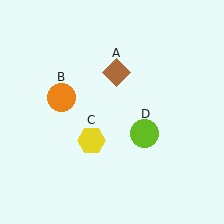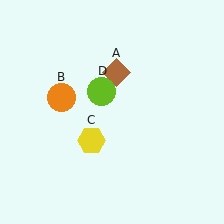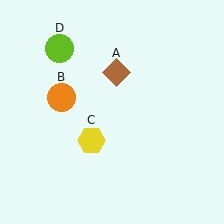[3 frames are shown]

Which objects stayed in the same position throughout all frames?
Brown diamond (object A) and orange circle (object B) and yellow hexagon (object C) remained stationary.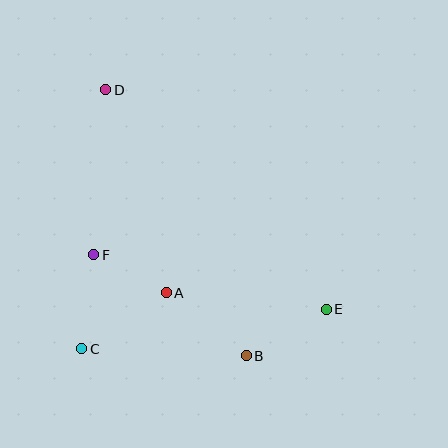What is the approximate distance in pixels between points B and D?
The distance between B and D is approximately 301 pixels.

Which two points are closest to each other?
Points A and F are closest to each other.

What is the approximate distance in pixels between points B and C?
The distance between B and C is approximately 164 pixels.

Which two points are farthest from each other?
Points D and E are farthest from each other.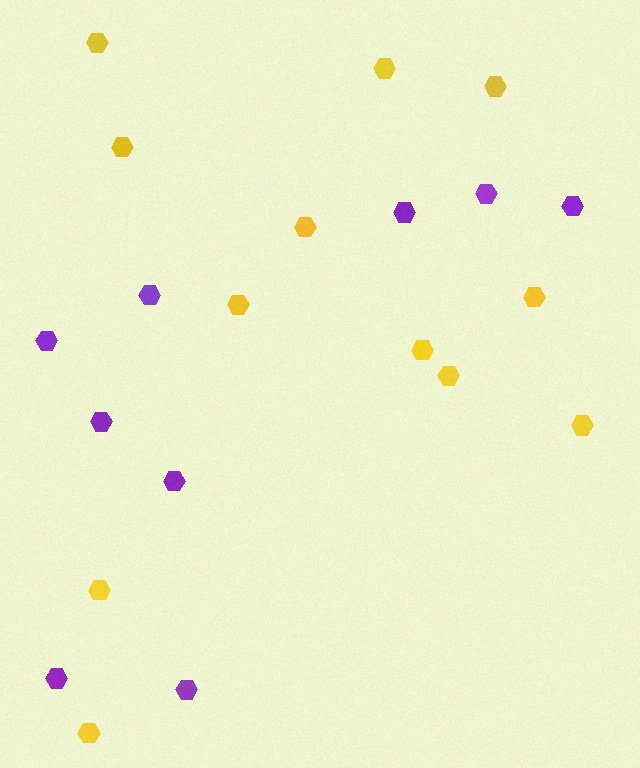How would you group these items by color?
There are 2 groups: one group of yellow hexagons (12) and one group of purple hexagons (9).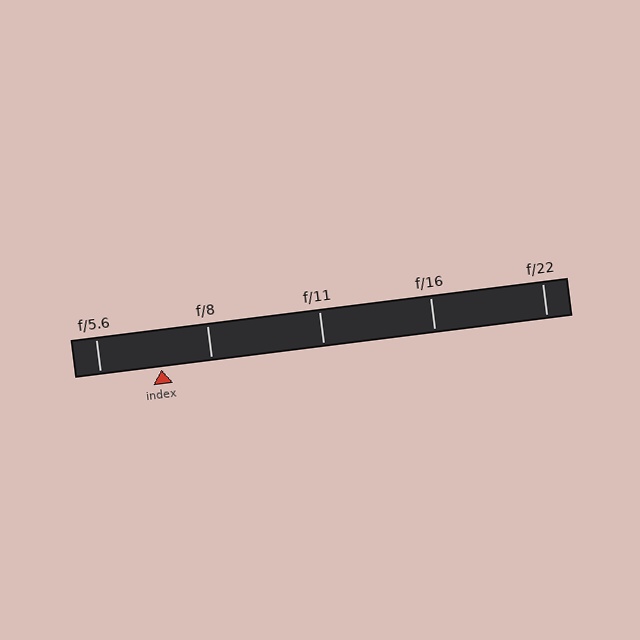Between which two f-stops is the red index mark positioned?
The index mark is between f/5.6 and f/8.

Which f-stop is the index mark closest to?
The index mark is closest to f/8.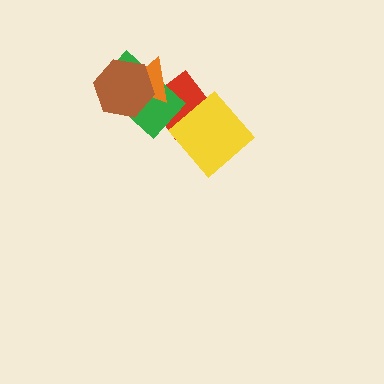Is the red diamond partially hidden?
Yes, it is partially covered by another shape.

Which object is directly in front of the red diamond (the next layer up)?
The green rectangle is directly in front of the red diamond.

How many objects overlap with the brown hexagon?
2 objects overlap with the brown hexagon.